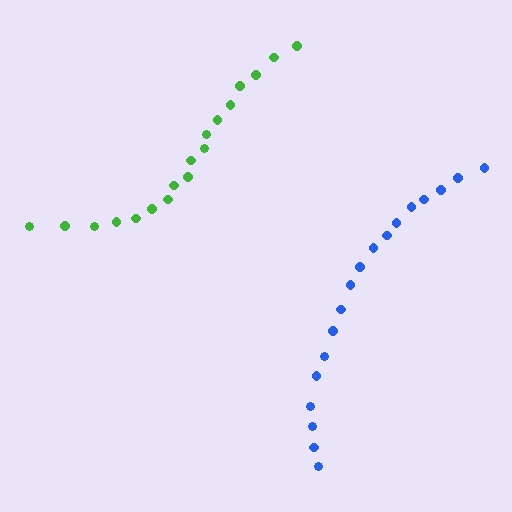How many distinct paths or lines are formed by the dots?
There are 2 distinct paths.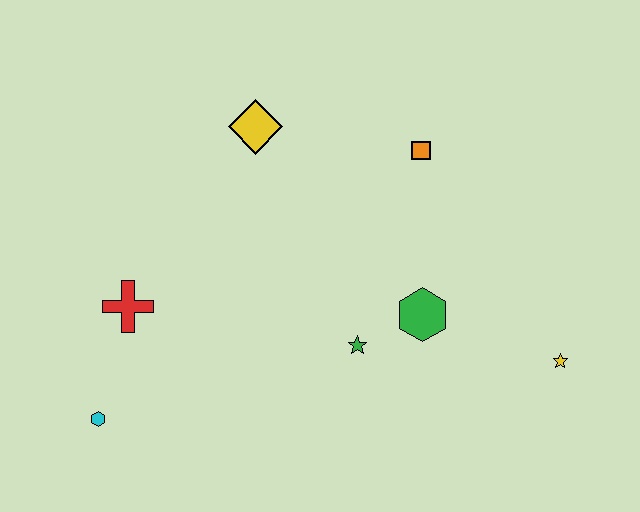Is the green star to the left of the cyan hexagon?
No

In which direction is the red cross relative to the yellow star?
The red cross is to the left of the yellow star.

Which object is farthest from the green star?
The cyan hexagon is farthest from the green star.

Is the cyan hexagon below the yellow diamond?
Yes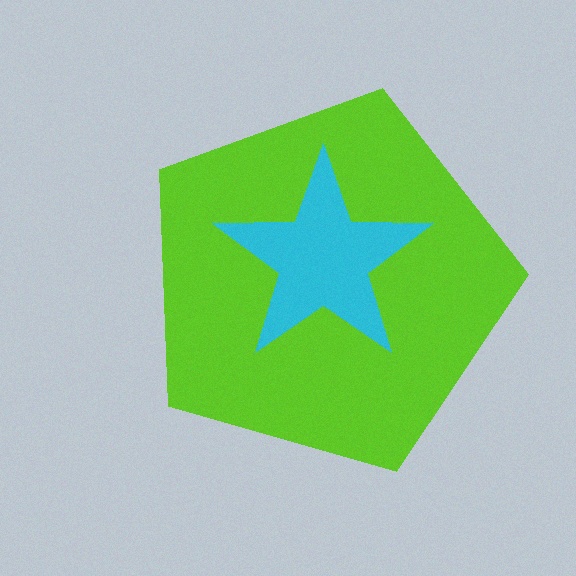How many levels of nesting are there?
2.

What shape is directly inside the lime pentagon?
The cyan star.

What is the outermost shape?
The lime pentagon.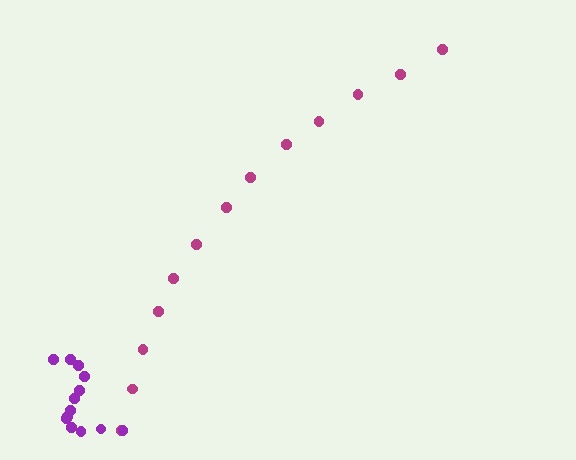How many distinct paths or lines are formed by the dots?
There are 2 distinct paths.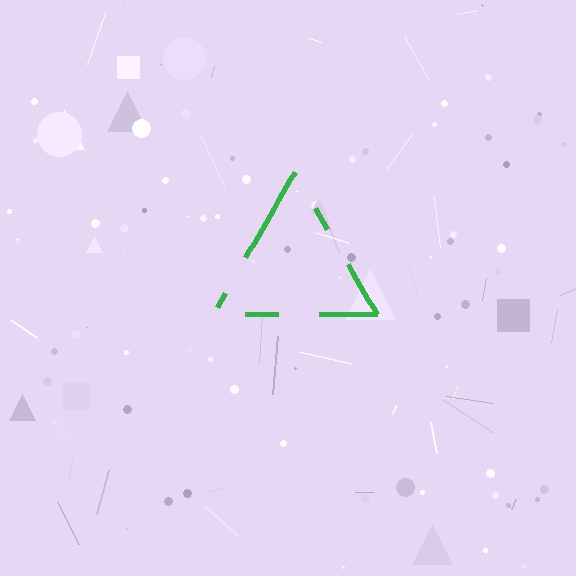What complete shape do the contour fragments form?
The contour fragments form a triangle.